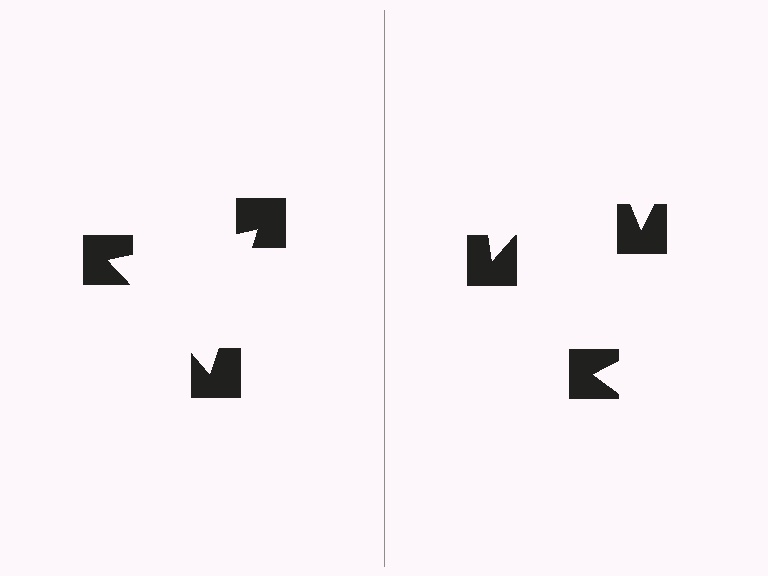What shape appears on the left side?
An illusory triangle.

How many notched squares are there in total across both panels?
6 — 3 on each side.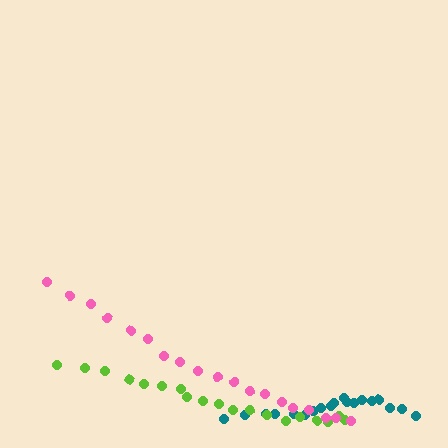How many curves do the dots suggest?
There are 3 distinct paths.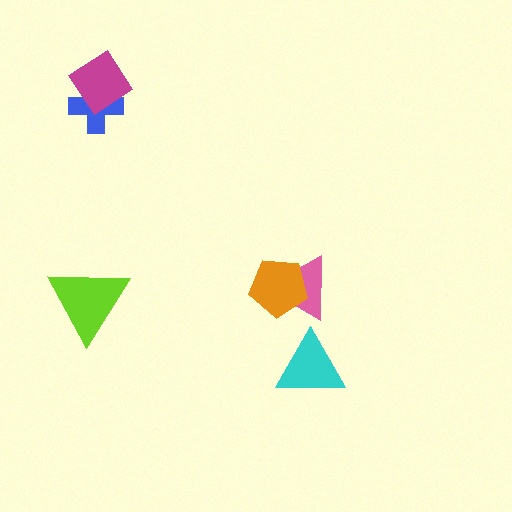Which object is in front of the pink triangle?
The orange pentagon is in front of the pink triangle.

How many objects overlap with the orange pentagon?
1 object overlaps with the orange pentagon.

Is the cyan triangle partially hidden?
No, no other shape covers it.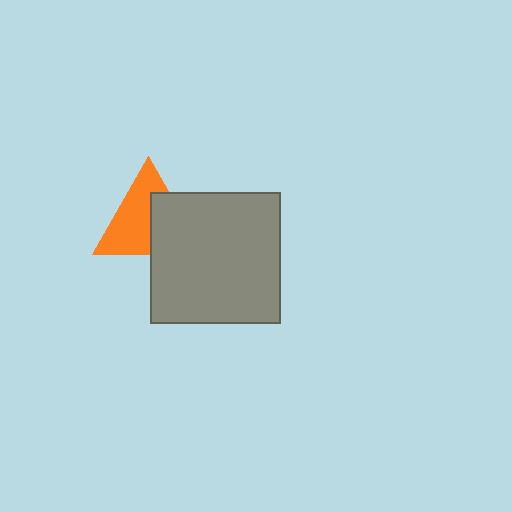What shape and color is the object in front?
The object in front is a gray square.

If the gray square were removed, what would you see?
You would see the complete orange triangle.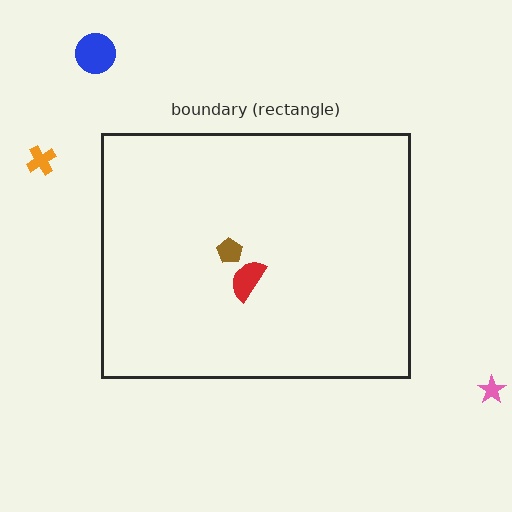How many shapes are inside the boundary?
2 inside, 3 outside.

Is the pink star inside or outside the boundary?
Outside.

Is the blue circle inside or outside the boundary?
Outside.